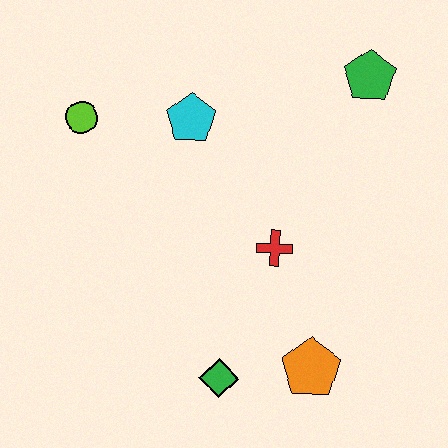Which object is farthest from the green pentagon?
The green diamond is farthest from the green pentagon.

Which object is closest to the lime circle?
The cyan pentagon is closest to the lime circle.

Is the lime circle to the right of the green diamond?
No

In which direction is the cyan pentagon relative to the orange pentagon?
The cyan pentagon is above the orange pentagon.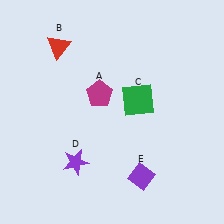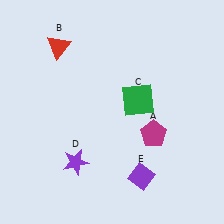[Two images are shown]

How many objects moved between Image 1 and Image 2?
1 object moved between the two images.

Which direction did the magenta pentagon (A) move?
The magenta pentagon (A) moved right.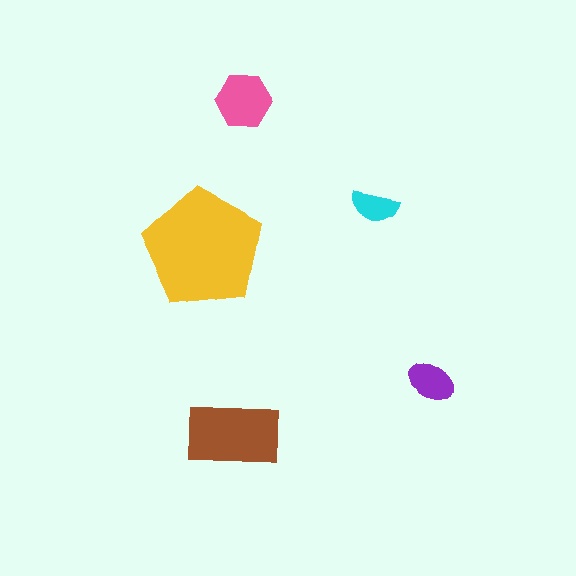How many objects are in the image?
There are 5 objects in the image.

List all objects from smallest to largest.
The cyan semicircle, the purple ellipse, the pink hexagon, the brown rectangle, the yellow pentagon.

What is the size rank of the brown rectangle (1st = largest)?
2nd.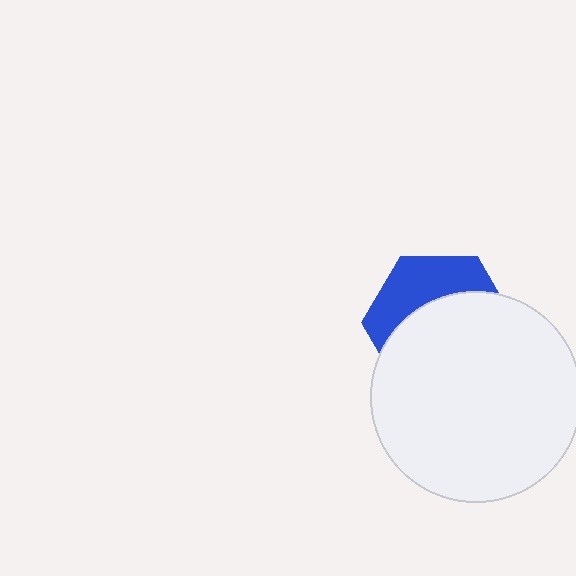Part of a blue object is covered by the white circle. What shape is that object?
It is a hexagon.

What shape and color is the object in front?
The object in front is a white circle.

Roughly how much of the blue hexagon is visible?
A small part of it is visible (roughly 37%).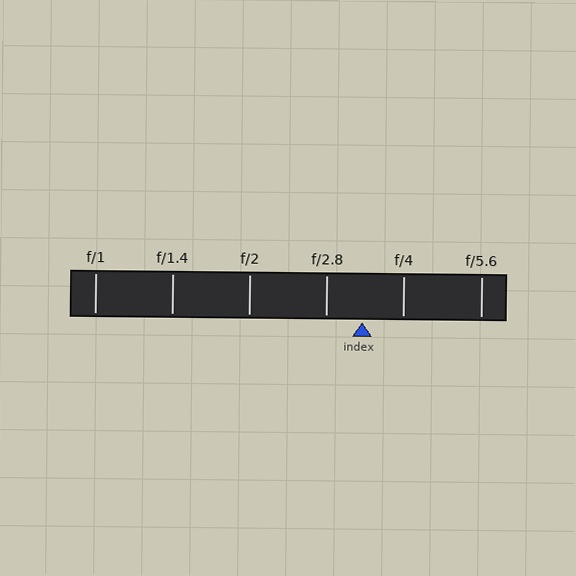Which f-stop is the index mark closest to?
The index mark is closest to f/2.8.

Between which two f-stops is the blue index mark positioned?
The index mark is between f/2.8 and f/4.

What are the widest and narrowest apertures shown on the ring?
The widest aperture shown is f/1 and the narrowest is f/5.6.